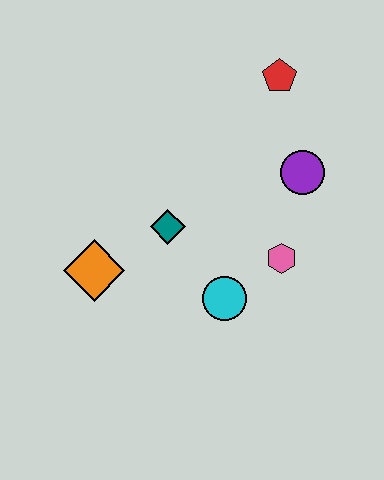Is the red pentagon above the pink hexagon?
Yes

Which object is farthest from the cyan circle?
The red pentagon is farthest from the cyan circle.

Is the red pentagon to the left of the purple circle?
Yes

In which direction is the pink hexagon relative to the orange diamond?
The pink hexagon is to the right of the orange diamond.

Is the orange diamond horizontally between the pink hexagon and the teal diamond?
No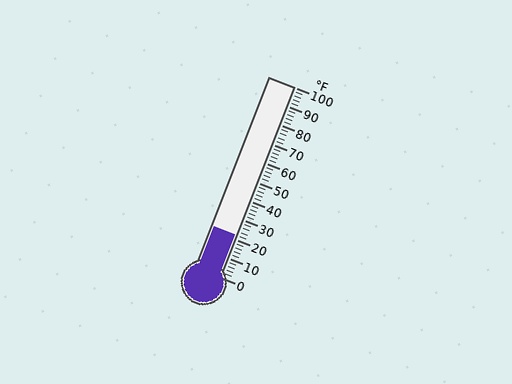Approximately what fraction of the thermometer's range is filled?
The thermometer is filled to approximately 20% of its range.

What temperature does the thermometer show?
The thermometer shows approximately 22°F.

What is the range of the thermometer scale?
The thermometer scale ranges from 0°F to 100°F.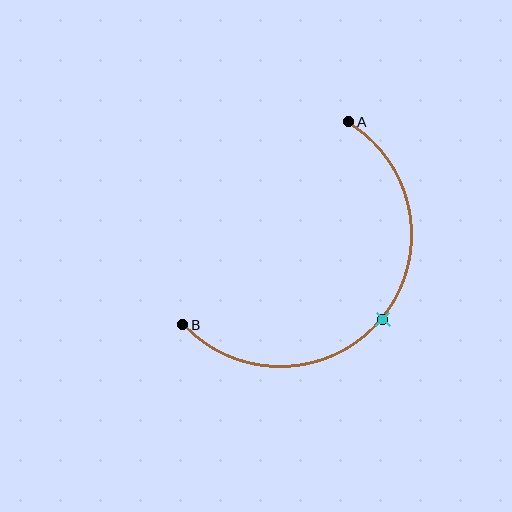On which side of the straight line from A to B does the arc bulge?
The arc bulges below and to the right of the straight line connecting A and B.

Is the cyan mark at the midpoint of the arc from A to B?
Yes. The cyan mark lies on the arc at equal arc-length from both A and B — it is the arc midpoint.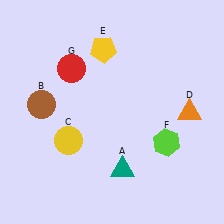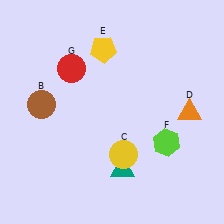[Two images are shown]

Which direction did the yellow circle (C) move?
The yellow circle (C) moved right.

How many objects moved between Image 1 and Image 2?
1 object moved between the two images.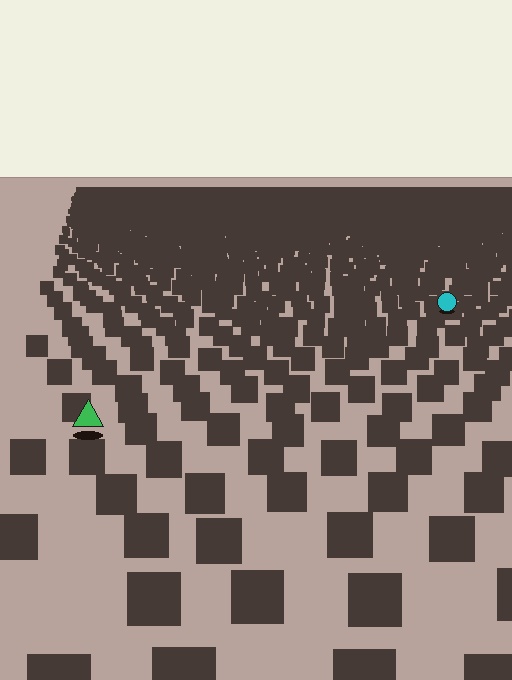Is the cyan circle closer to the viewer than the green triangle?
No. The green triangle is closer — you can tell from the texture gradient: the ground texture is coarser near it.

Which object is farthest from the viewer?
The cyan circle is farthest from the viewer. It appears smaller and the ground texture around it is denser.